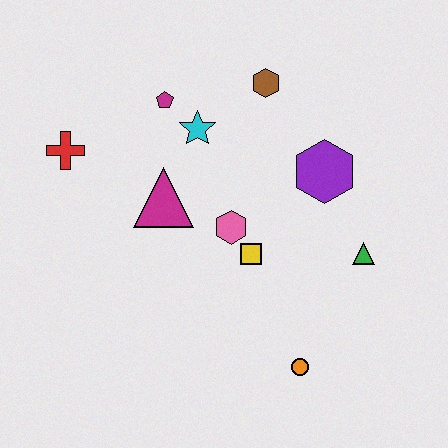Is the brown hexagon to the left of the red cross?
No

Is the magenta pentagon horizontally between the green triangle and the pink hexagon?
No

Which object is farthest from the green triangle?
The red cross is farthest from the green triangle.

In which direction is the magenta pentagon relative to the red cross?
The magenta pentagon is to the right of the red cross.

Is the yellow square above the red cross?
No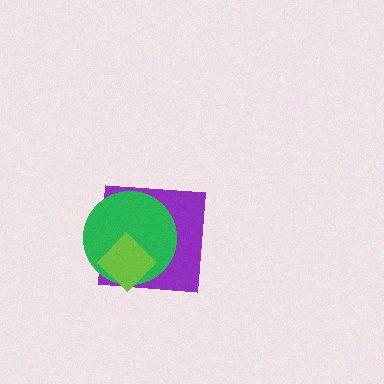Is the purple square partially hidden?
Yes, it is partially covered by another shape.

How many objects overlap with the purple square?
2 objects overlap with the purple square.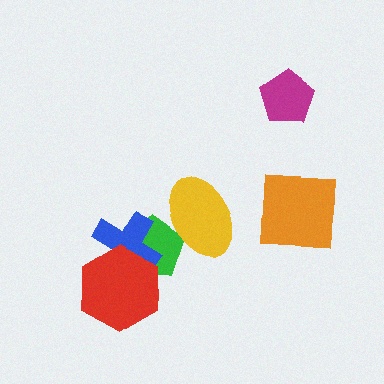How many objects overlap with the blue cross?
2 objects overlap with the blue cross.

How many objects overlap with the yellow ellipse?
1 object overlaps with the yellow ellipse.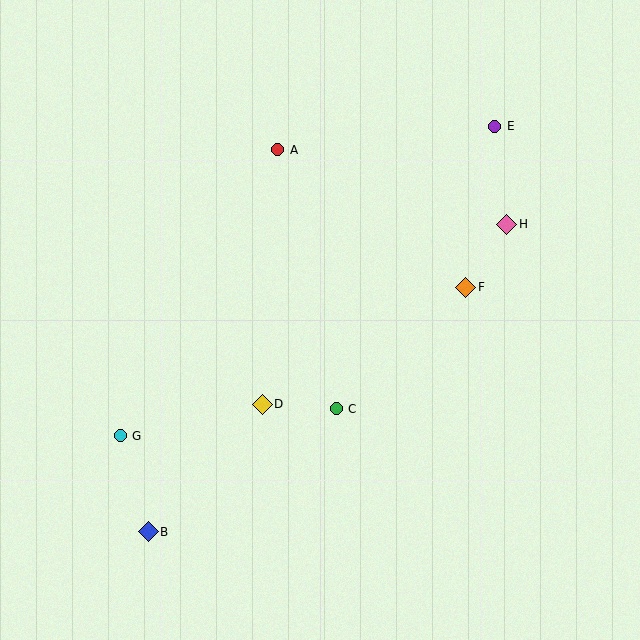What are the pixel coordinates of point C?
Point C is at (336, 409).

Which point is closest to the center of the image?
Point C at (336, 409) is closest to the center.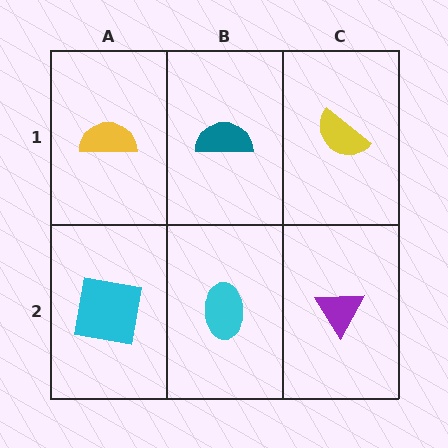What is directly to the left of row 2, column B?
A cyan square.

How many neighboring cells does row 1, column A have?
2.